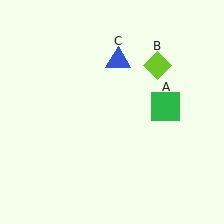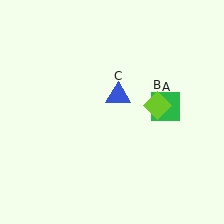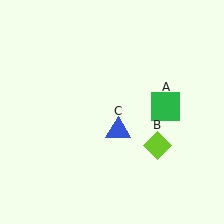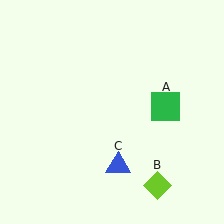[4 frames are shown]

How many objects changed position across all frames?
2 objects changed position: lime diamond (object B), blue triangle (object C).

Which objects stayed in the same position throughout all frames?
Green square (object A) remained stationary.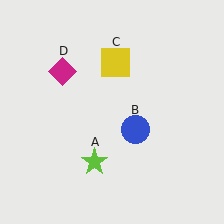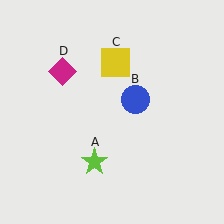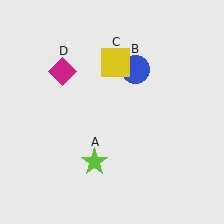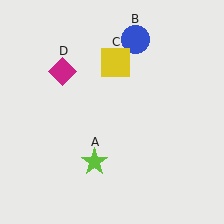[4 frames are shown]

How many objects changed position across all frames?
1 object changed position: blue circle (object B).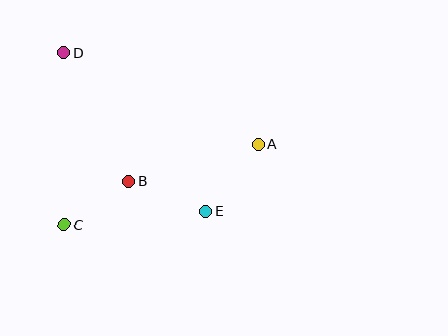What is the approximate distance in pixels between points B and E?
The distance between B and E is approximately 82 pixels.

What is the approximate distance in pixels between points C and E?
The distance between C and E is approximately 142 pixels.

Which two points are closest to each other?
Points B and C are closest to each other.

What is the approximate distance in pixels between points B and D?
The distance between B and D is approximately 144 pixels.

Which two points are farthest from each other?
Points A and D are farthest from each other.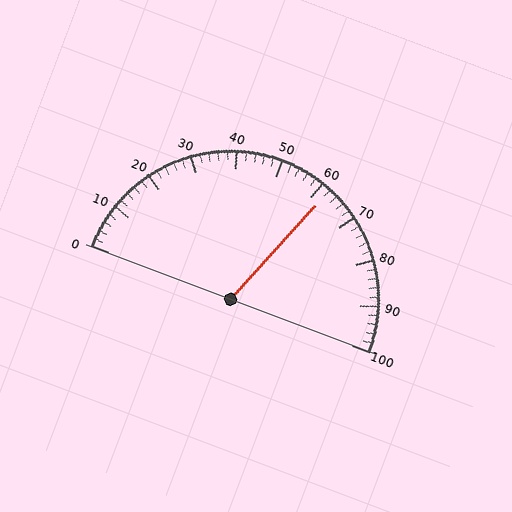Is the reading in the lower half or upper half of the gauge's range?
The reading is in the upper half of the range (0 to 100).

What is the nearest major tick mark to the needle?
The nearest major tick mark is 60.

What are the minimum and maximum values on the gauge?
The gauge ranges from 0 to 100.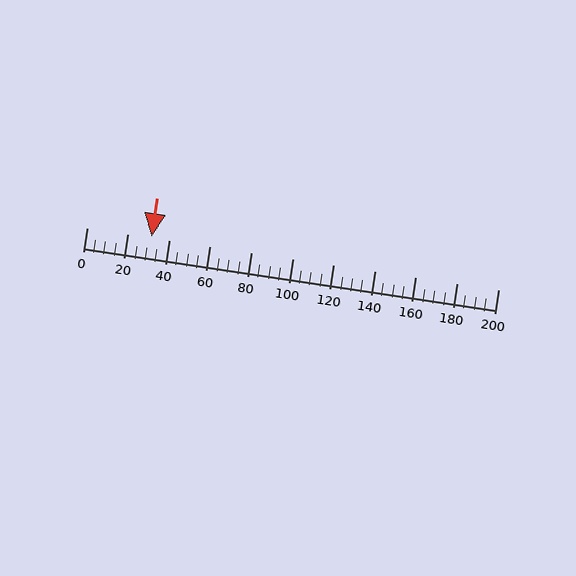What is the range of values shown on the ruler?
The ruler shows values from 0 to 200.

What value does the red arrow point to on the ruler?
The red arrow points to approximately 31.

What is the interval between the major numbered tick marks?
The major tick marks are spaced 20 units apart.